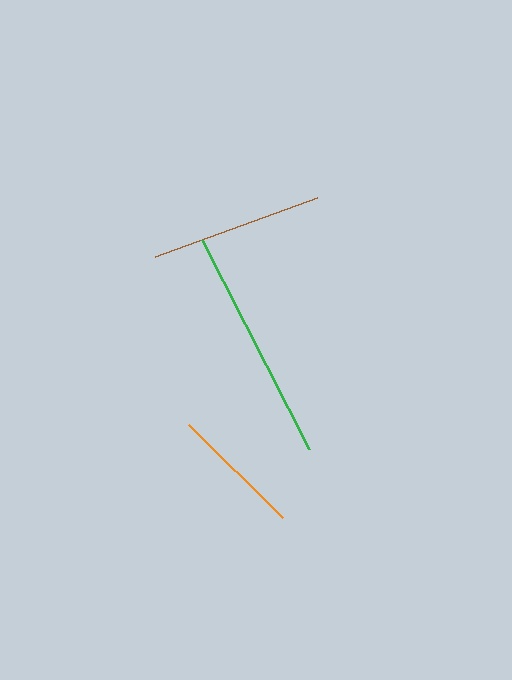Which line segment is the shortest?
The orange line is the shortest at approximately 133 pixels.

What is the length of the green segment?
The green segment is approximately 235 pixels long.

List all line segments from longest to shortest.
From longest to shortest: green, brown, orange.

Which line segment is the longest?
The green line is the longest at approximately 235 pixels.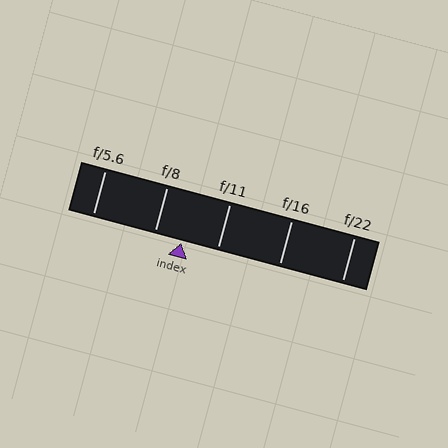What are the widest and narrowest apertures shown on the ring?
The widest aperture shown is f/5.6 and the narrowest is f/22.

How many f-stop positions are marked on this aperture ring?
There are 5 f-stop positions marked.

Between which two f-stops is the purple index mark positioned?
The index mark is between f/8 and f/11.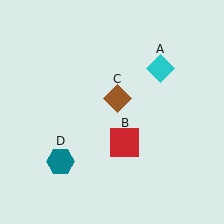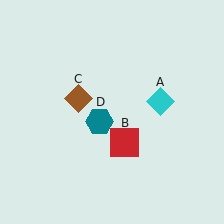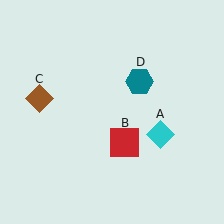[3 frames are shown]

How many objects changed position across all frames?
3 objects changed position: cyan diamond (object A), brown diamond (object C), teal hexagon (object D).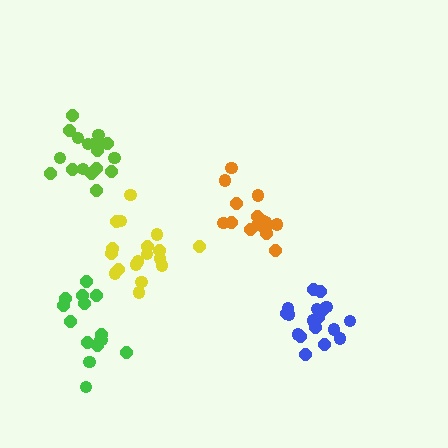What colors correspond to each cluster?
The clusters are colored: orange, green, yellow, lime, blue.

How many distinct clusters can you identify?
There are 5 distinct clusters.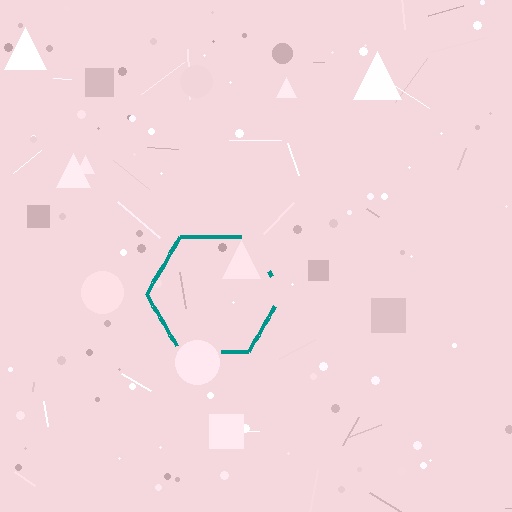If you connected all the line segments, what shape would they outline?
They would outline a hexagon.